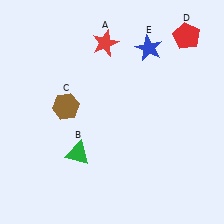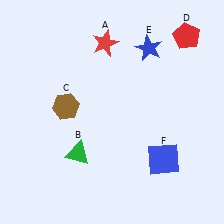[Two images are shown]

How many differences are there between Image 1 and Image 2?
There is 1 difference between the two images.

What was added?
A blue square (F) was added in Image 2.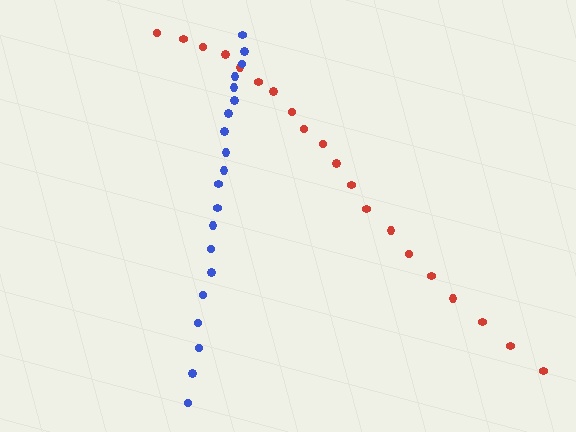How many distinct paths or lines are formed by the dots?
There are 2 distinct paths.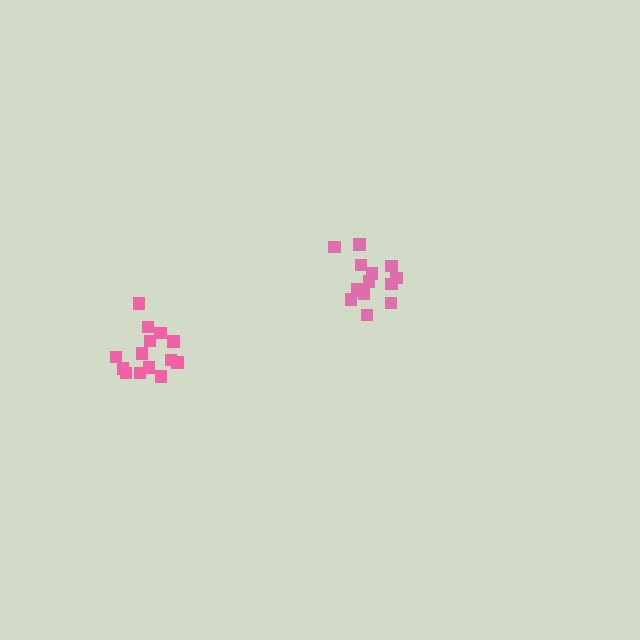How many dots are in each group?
Group 1: 14 dots, Group 2: 14 dots (28 total).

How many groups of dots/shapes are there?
There are 2 groups.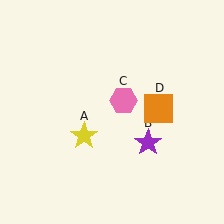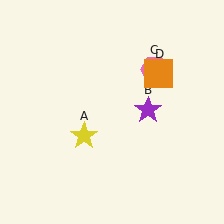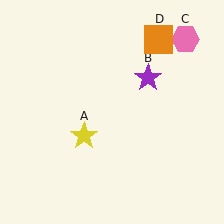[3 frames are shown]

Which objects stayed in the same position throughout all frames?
Yellow star (object A) remained stationary.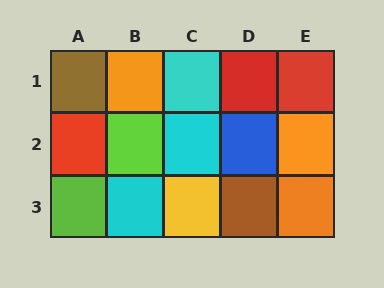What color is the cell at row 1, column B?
Orange.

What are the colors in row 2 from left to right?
Red, lime, cyan, blue, orange.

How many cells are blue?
1 cell is blue.